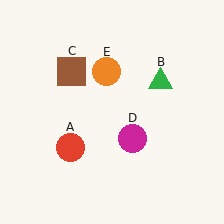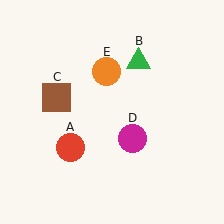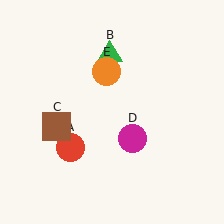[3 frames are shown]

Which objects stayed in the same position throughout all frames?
Red circle (object A) and magenta circle (object D) and orange circle (object E) remained stationary.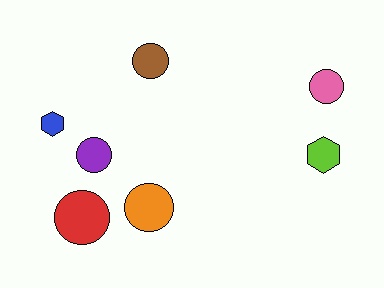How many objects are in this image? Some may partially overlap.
There are 7 objects.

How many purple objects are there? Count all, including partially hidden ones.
There is 1 purple object.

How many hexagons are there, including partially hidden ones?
There are 2 hexagons.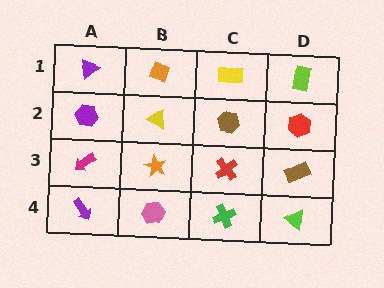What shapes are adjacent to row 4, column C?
A red cross (row 3, column C), a pink hexagon (row 4, column B), a lime triangle (row 4, column D).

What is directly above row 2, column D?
A lime rectangle.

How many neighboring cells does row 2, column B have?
4.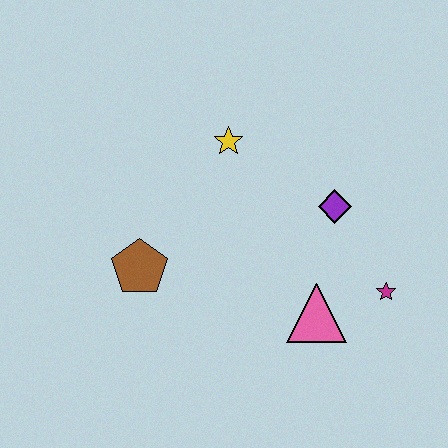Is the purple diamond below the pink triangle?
No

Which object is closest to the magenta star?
The pink triangle is closest to the magenta star.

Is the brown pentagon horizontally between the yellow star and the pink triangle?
No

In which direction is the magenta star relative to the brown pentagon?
The magenta star is to the right of the brown pentagon.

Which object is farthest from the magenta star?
The brown pentagon is farthest from the magenta star.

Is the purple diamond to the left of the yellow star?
No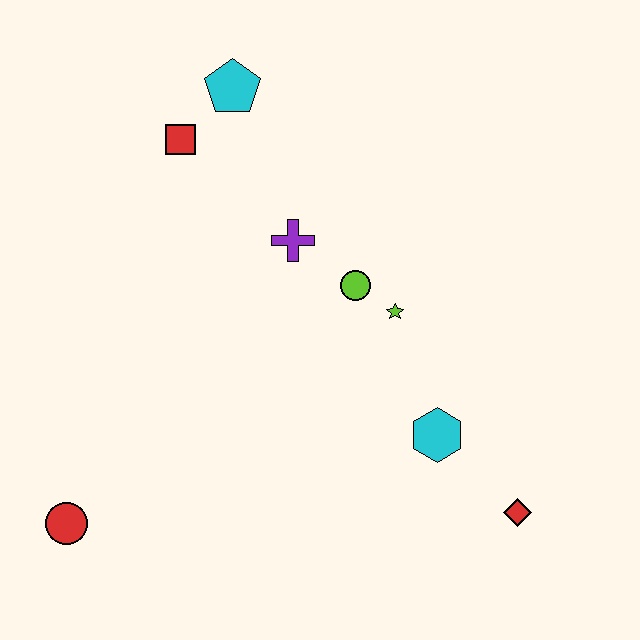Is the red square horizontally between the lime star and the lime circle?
No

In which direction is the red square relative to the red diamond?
The red square is above the red diamond.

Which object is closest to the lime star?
The lime circle is closest to the lime star.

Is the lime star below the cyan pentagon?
Yes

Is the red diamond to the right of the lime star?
Yes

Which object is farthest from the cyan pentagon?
The red diamond is farthest from the cyan pentagon.